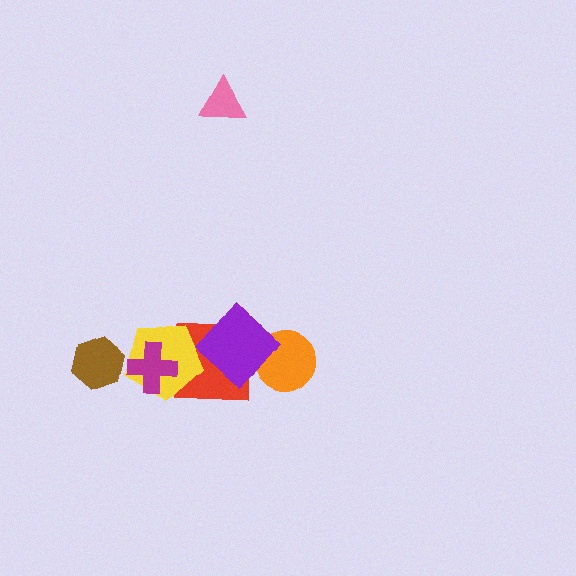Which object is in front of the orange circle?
The purple diamond is in front of the orange circle.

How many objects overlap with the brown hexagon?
0 objects overlap with the brown hexagon.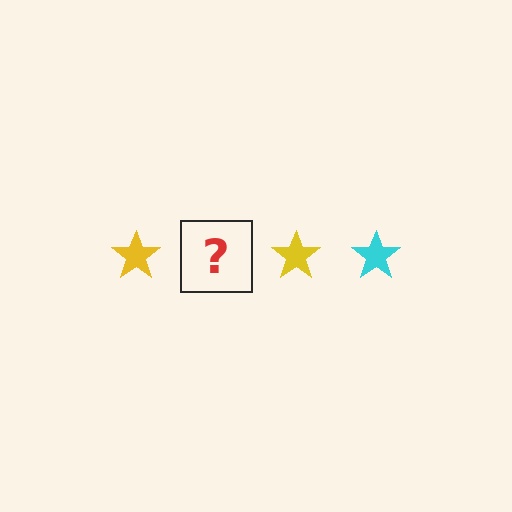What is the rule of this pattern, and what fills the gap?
The rule is that the pattern cycles through yellow, cyan stars. The gap should be filled with a cyan star.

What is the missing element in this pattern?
The missing element is a cyan star.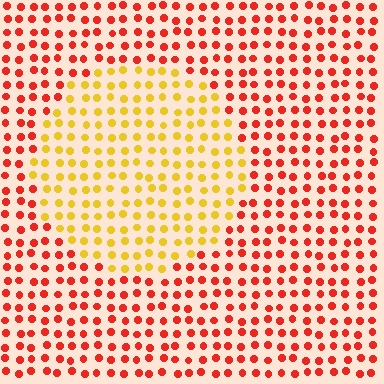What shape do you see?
I see a circle.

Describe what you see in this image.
The image is filled with small red elements in a uniform arrangement. A circle-shaped region is visible where the elements are tinted to a slightly different hue, forming a subtle color boundary.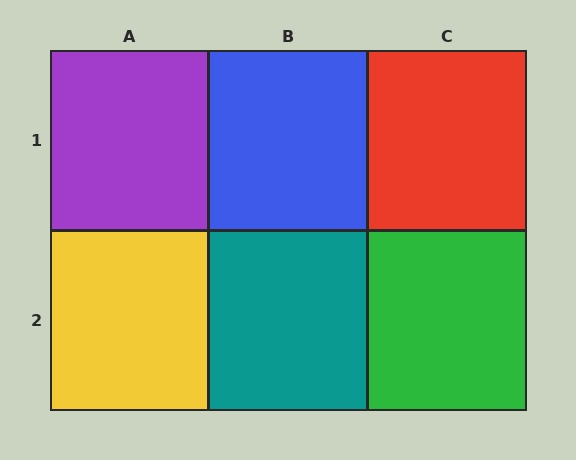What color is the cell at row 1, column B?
Blue.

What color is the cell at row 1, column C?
Red.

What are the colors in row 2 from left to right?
Yellow, teal, green.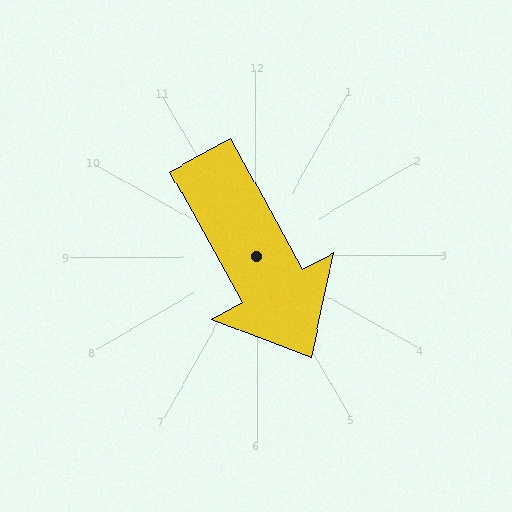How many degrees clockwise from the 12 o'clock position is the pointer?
Approximately 152 degrees.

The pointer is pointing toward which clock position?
Roughly 5 o'clock.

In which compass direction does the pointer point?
Southeast.